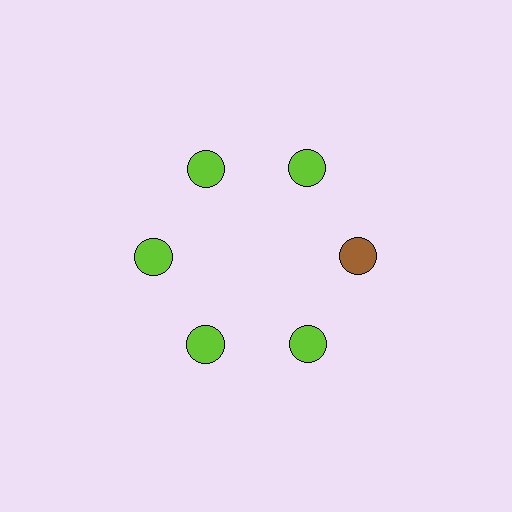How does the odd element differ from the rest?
It has a different color: brown instead of lime.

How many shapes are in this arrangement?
There are 6 shapes arranged in a ring pattern.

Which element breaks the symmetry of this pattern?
The brown circle at roughly the 3 o'clock position breaks the symmetry. All other shapes are lime circles.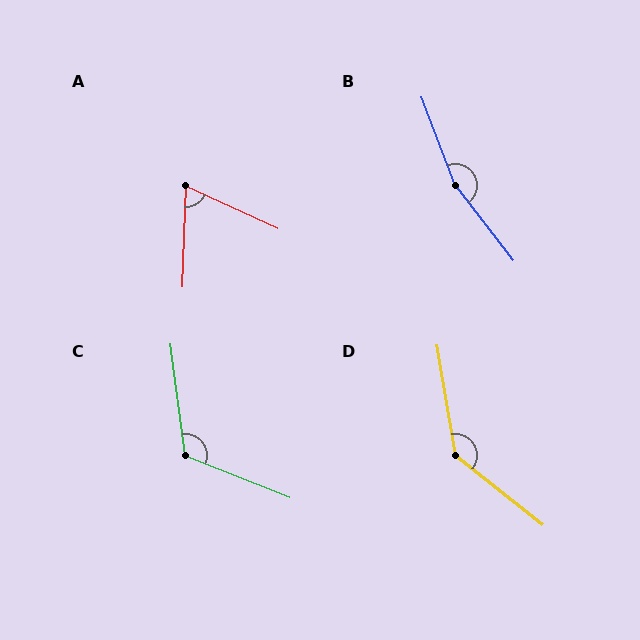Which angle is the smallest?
A, at approximately 67 degrees.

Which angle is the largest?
B, at approximately 163 degrees.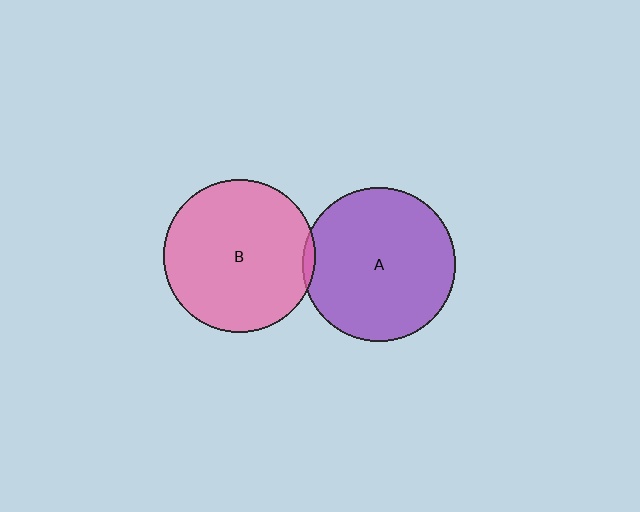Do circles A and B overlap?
Yes.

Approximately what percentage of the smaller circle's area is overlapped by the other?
Approximately 5%.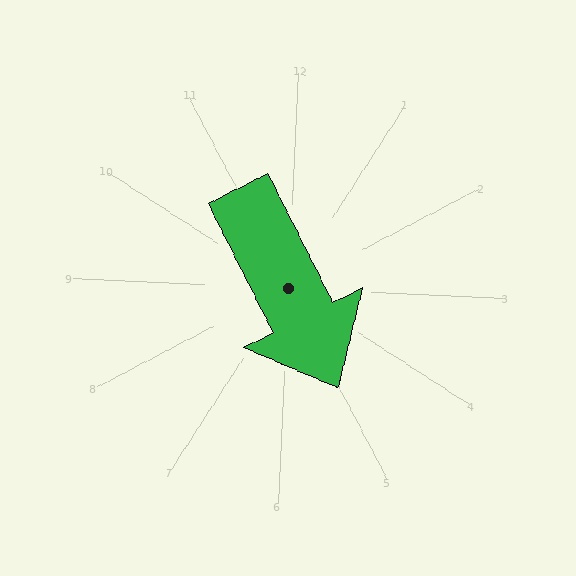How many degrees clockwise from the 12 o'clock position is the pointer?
Approximately 151 degrees.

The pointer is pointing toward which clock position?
Roughly 5 o'clock.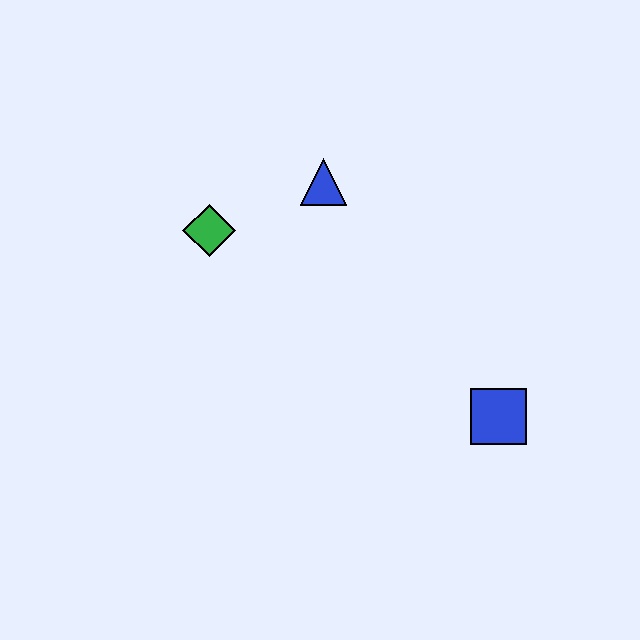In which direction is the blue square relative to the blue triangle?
The blue square is below the blue triangle.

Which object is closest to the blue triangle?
The green diamond is closest to the blue triangle.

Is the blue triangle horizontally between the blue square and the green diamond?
Yes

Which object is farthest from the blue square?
The green diamond is farthest from the blue square.